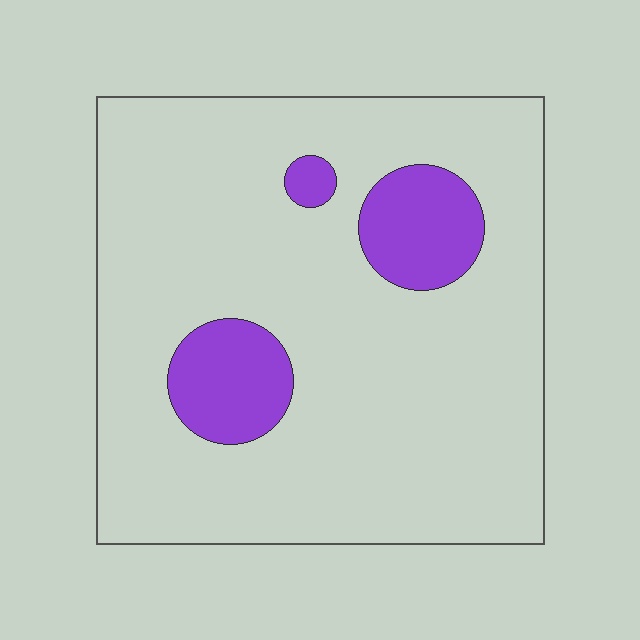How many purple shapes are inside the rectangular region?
3.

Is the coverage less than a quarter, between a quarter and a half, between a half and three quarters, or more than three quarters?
Less than a quarter.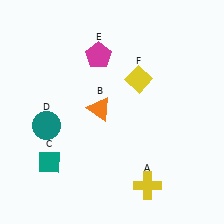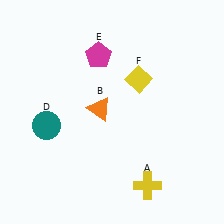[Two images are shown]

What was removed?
The teal diamond (C) was removed in Image 2.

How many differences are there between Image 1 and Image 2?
There is 1 difference between the two images.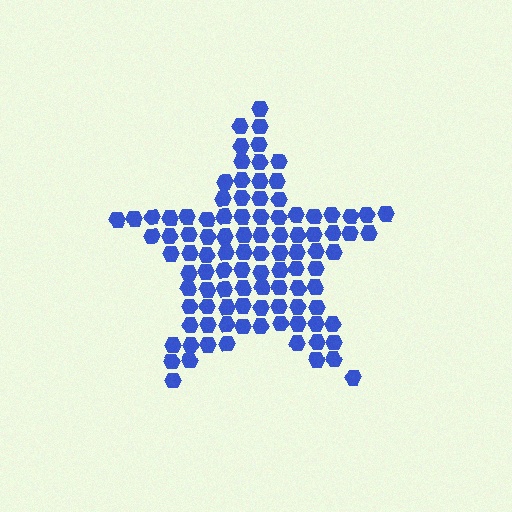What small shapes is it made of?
It is made of small hexagons.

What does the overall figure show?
The overall figure shows a star.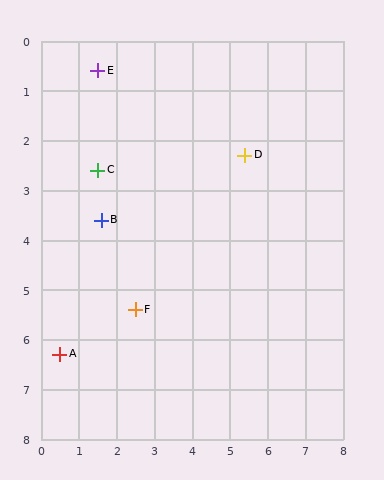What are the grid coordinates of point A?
Point A is at approximately (0.5, 6.3).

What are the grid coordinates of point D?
Point D is at approximately (5.4, 2.3).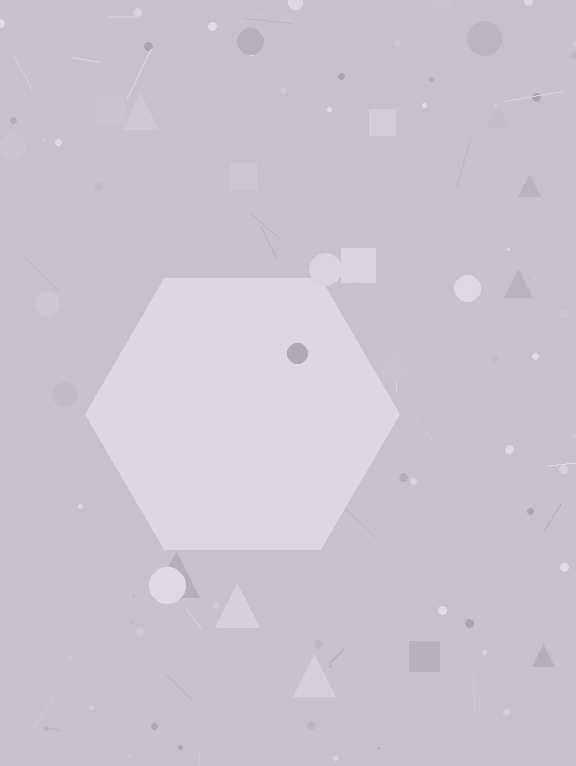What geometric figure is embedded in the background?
A hexagon is embedded in the background.